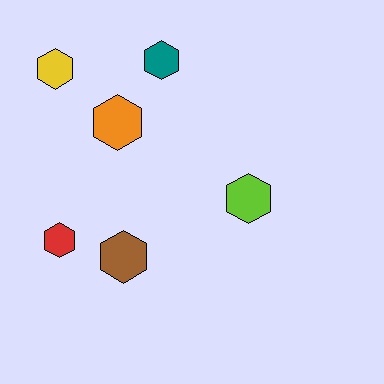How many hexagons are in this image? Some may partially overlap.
There are 6 hexagons.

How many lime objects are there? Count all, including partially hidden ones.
There is 1 lime object.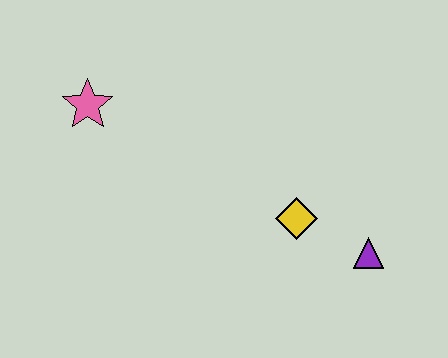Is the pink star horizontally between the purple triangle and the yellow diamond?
No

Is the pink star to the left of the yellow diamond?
Yes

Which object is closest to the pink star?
The yellow diamond is closest to the pink star.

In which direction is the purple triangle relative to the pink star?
The purple triangle is to the right of the pink star.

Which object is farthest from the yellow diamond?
The pink star is farthest from the yellow diamond.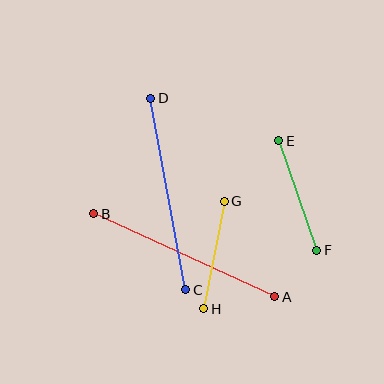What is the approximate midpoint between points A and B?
The midpoint is at approximately (184, 255) pixels.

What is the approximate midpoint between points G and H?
The midpoint is at approximately (214, 255) pixels.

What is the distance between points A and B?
The distance is approximately 199 pixels.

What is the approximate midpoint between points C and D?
The midpoint is at approximately (168, 194) pixels.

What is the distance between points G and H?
The distance is approximately 109 pixels.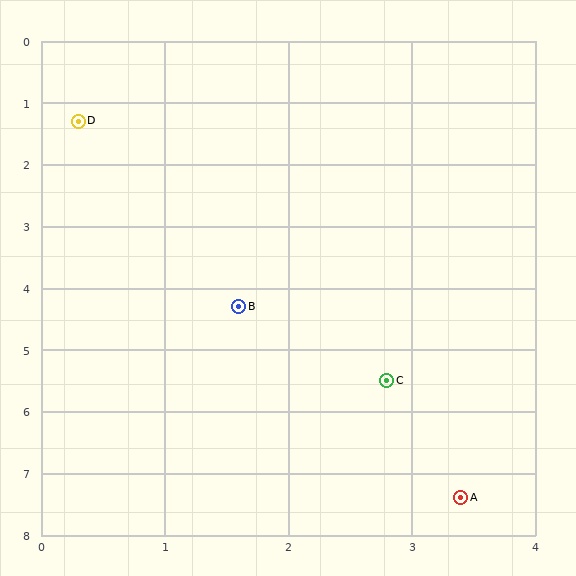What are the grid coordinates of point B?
Point B is at approximately (1.6, 4.3).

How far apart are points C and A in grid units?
Points C and A are about 2.0 grid units apart.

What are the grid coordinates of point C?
Point C is at approximately (2.8, 5.5).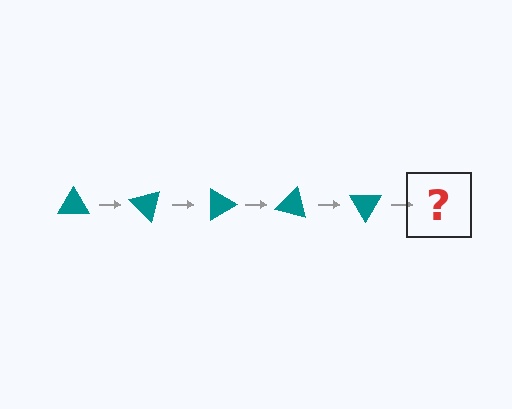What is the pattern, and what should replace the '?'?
The pattern is that the triangle rotates 45 degrees each step. The '?' should be a teal triangle rotated 225 degrees.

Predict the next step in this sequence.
The next step is a teal triangle rotated 225 degrees.